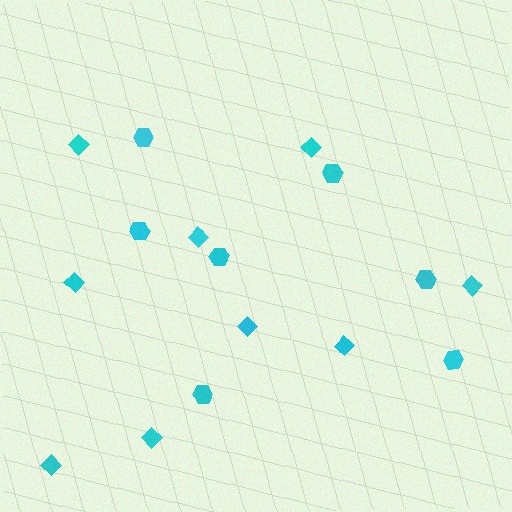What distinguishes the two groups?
There are 2 groups: one group of hexagons (7) and one group of diamonds (9).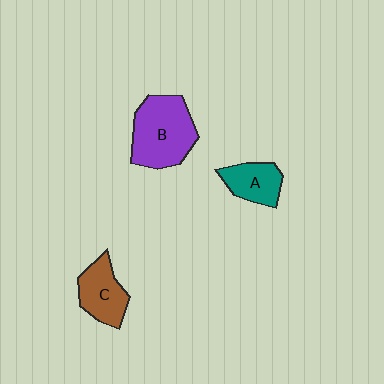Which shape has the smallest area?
Shape A (teal).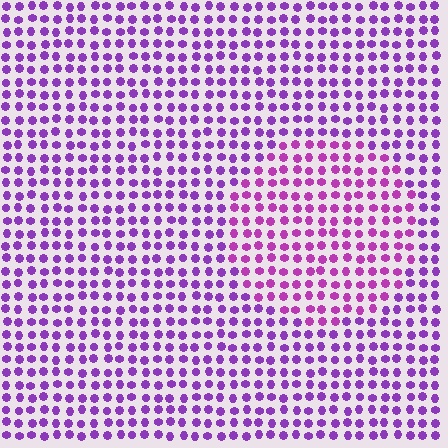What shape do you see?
I see a circle.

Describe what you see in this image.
The image is filled with small purple elements in a uniform arrangement. A circle-shaped region is visible where the elements are tinted to a slightly different hue, forming a subtle color boundary.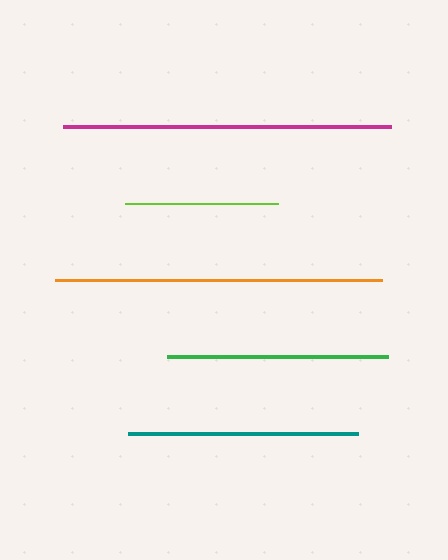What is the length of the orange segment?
The orange segment is approximately 327 pixels long.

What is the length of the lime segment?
The lime segment is approximately 153 pixels long.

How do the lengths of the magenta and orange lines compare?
The magenta and orange lines are approximately the same length.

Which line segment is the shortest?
The lime line is the shortest at approximately 153 pixels.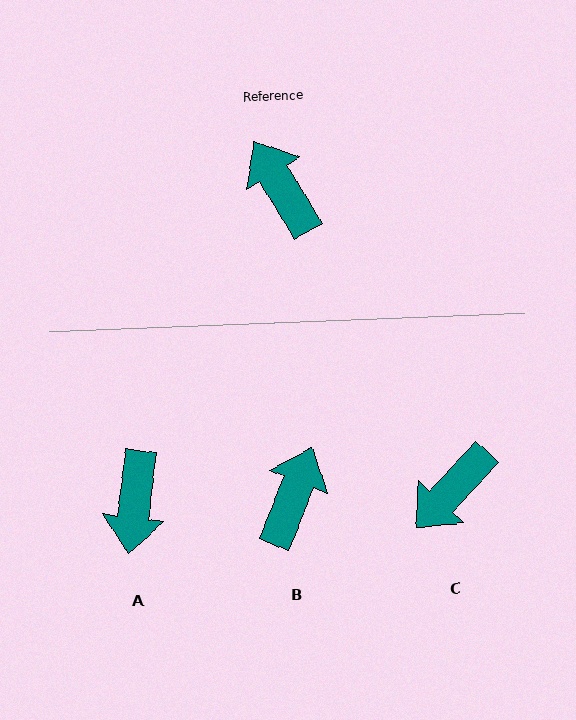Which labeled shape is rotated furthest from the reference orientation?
A, about 142 degrees away.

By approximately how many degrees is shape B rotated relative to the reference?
Approximately 53 degrees clockwise.